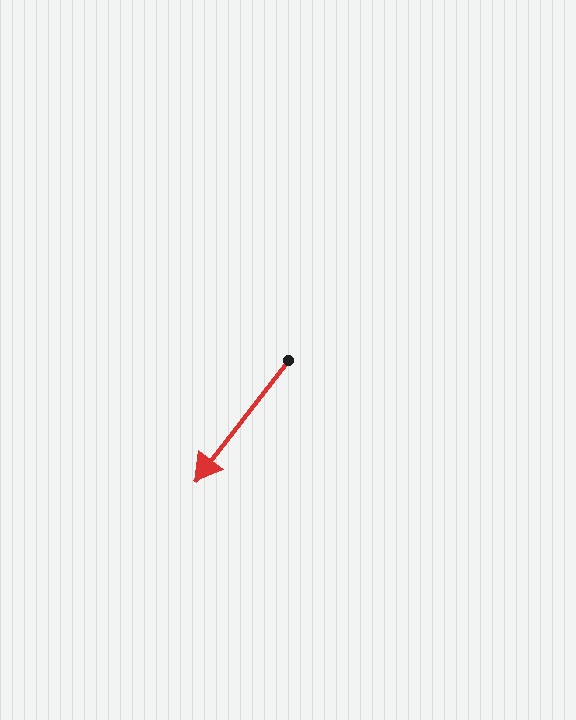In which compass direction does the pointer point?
Southwest.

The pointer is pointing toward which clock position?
Roughly 7 o'clock.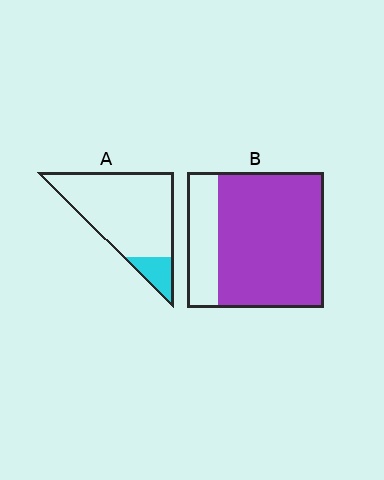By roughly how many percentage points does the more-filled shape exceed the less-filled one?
By roughly 65 percentage points (B over A).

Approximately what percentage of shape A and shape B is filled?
A is approximately 15% and B is approximately 75%.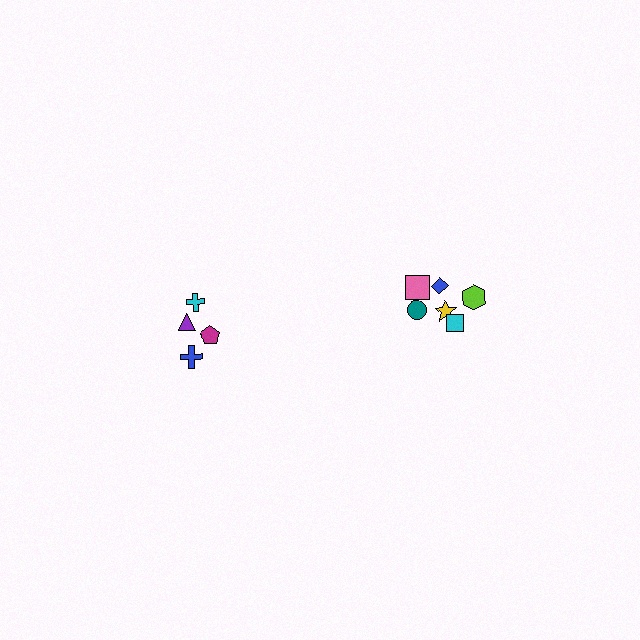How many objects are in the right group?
There are 6 objects.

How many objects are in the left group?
There are 4 objects.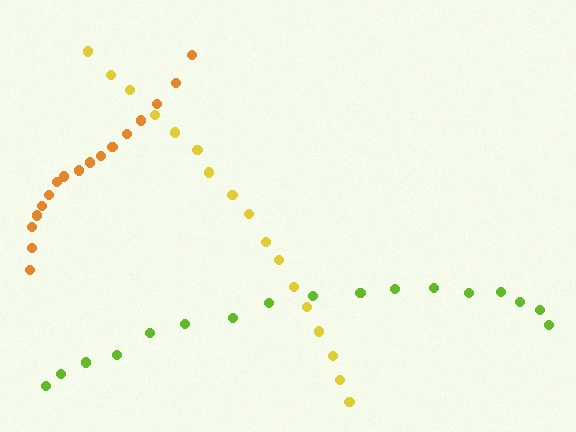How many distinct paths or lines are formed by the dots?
There are 3 distinct paths.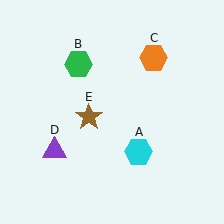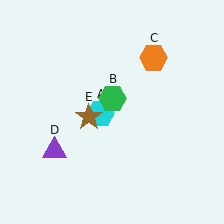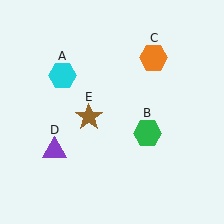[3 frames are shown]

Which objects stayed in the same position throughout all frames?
Orange hexagon (object C) and purple triangle (object D) and brown star (object E) remained stationary.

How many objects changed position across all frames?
2 objects changed position: cyan hexagon (object A), green hexagon (object B).